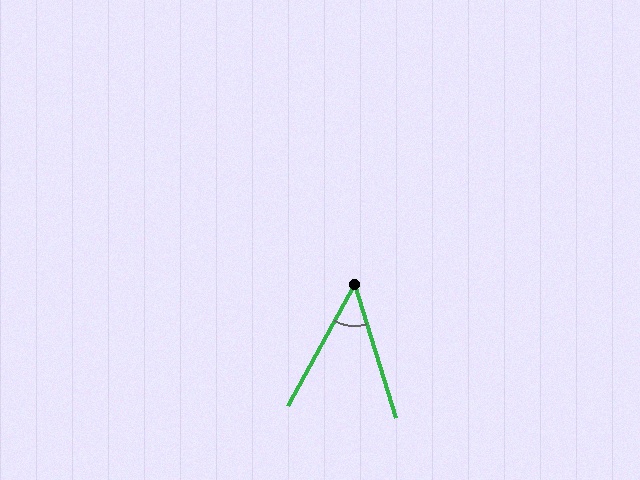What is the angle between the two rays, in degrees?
Approximately 46 degrees.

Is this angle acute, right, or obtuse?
It is acute.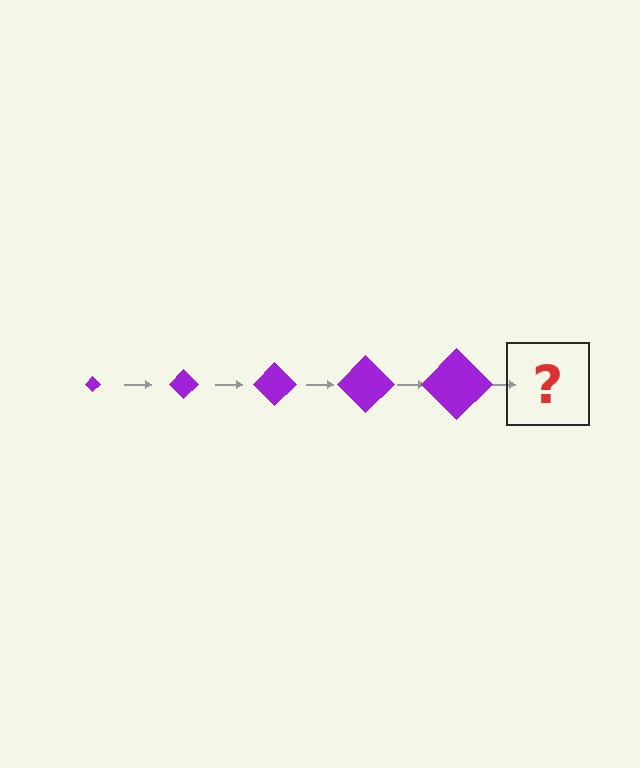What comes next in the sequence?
The next element should be a purple diamond, larger than the previous one.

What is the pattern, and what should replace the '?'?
The pattern is that the diamond gets progressively larger each step. The '?' should be a purple diamond, larger than the previous one.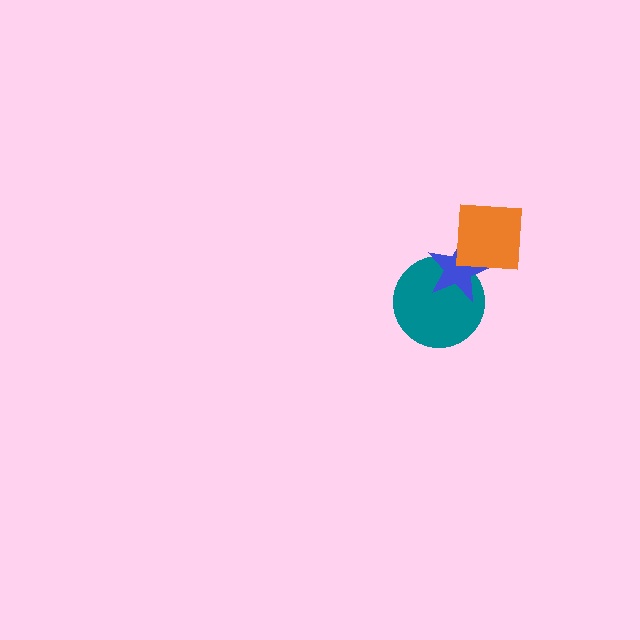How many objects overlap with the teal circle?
1 object overlaps with the teal circle.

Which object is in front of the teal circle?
The blue star is in front of the teal circle.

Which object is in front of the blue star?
The orange square is in front of the blue star.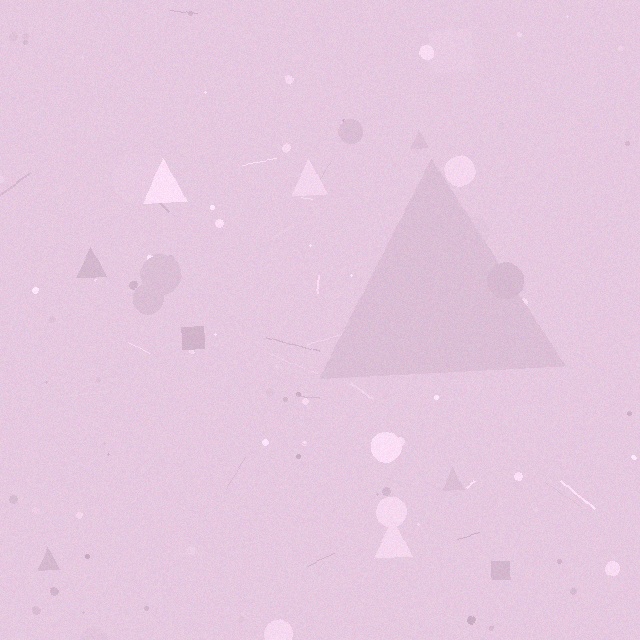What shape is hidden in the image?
A triangle is hidden in the image.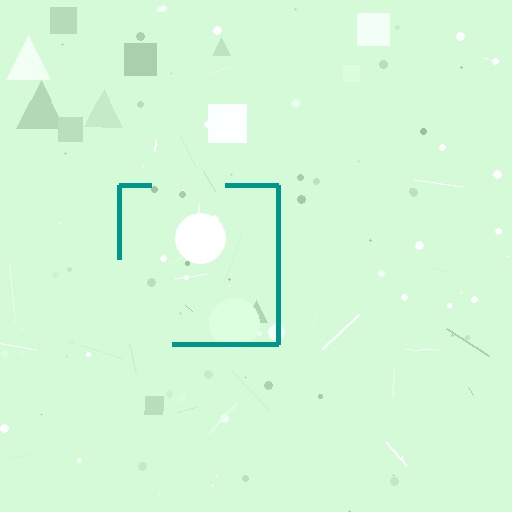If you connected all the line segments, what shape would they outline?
They would outline a square.